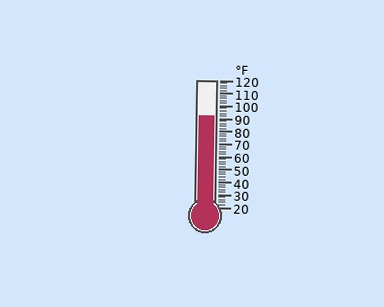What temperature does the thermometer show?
The thermometer shows approximately 92°F.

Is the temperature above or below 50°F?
The temperature is above 50°F.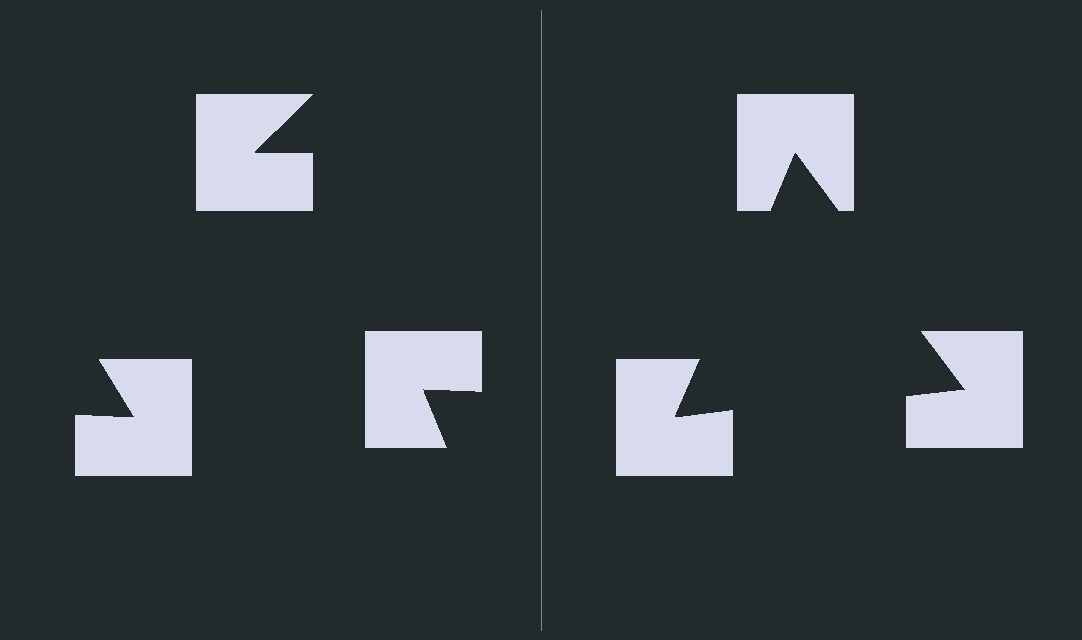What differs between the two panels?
The notched squares are positioned identically on both sides; only the wedge orientations differ. On the right they align to a triangle; on the left they are misaligned.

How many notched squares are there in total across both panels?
6 — 3 on each side.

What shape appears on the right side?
An illusory triangle.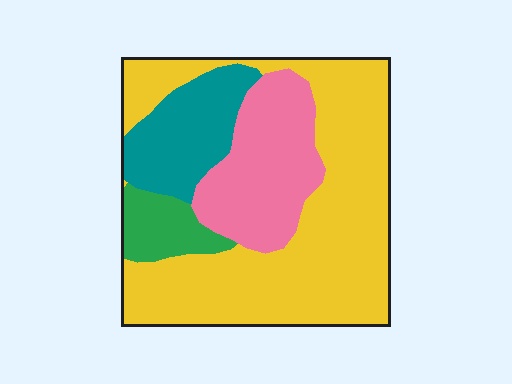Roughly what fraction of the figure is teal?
Teal takes up less than a quarter of the figure.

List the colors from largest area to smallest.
From largest to smallest: yellow, pink, teal, green.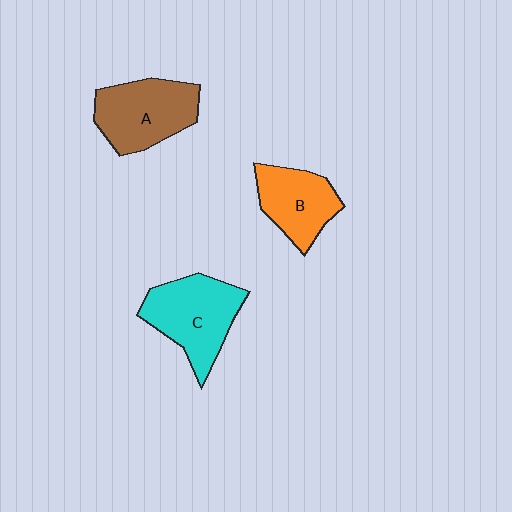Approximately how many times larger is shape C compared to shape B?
Approximately 1.3 times.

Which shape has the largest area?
Shape C (cyan).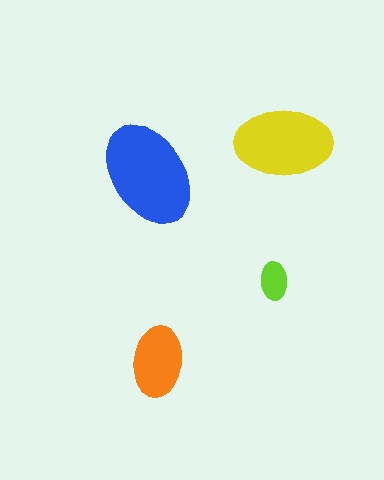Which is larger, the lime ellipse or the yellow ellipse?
The yellow one.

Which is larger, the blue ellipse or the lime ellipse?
The blue one.